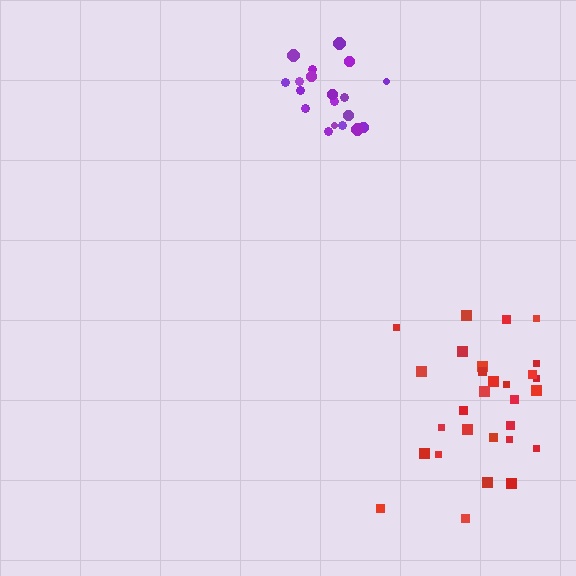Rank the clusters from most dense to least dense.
purple, red.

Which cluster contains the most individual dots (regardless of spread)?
Red (29).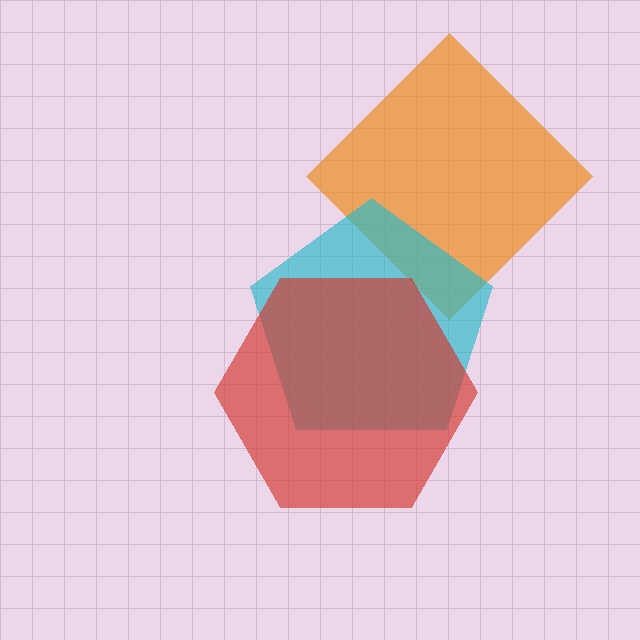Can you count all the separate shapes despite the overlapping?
Yes, there are 3 separate shapes.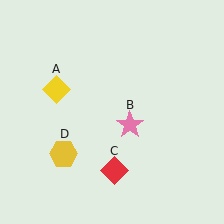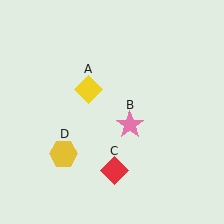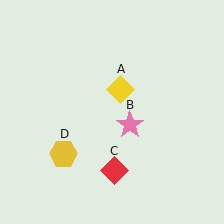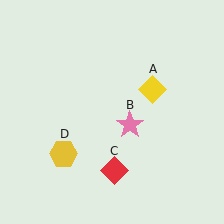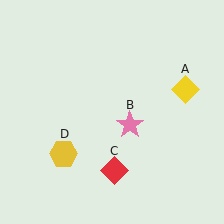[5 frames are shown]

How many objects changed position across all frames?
1 object changed position: yellow diamond (object A).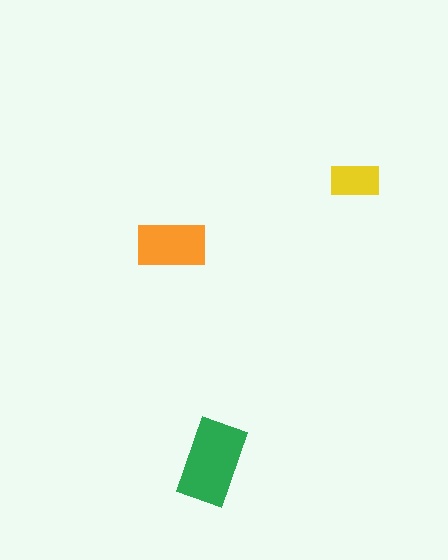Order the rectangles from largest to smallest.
the green one, the orange one, the yellow one.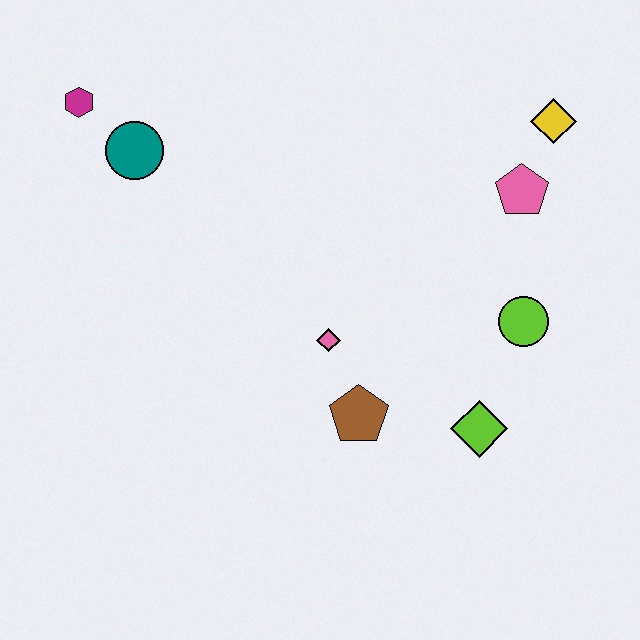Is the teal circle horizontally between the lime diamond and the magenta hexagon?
Yes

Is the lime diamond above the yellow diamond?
No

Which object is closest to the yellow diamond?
The pink pentagon is closest to the yellow diamond.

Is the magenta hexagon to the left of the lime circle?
Yes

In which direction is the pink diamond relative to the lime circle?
The pink diamond is to the left of the lime circle.